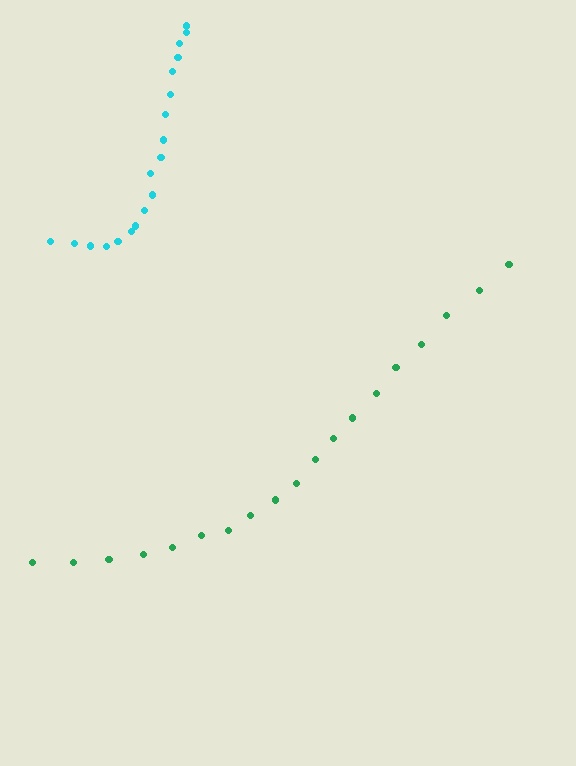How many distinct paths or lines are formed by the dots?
There are 2 distinct paths.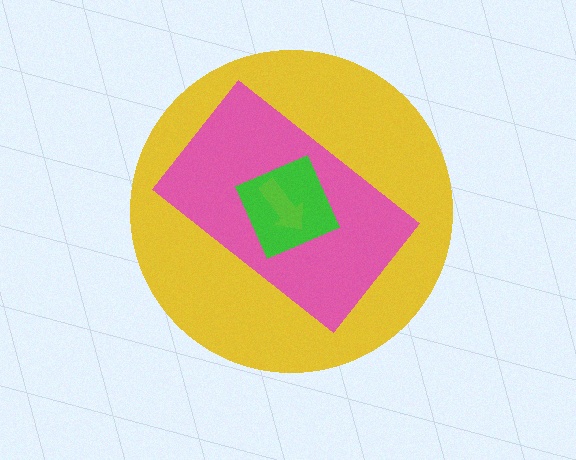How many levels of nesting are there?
4.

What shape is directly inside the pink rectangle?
The green diamond.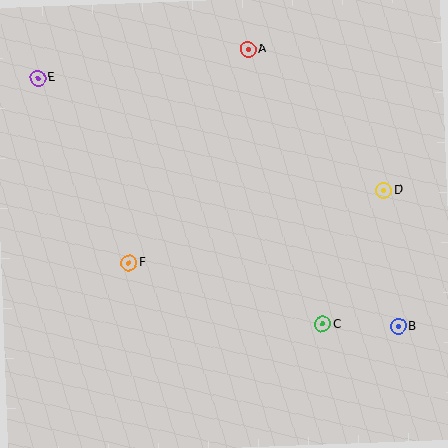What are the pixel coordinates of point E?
Point E is at (38, 78).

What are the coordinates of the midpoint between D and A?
The midpoint between D and A is at (316, 120).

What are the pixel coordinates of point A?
Point A is at (248, 49).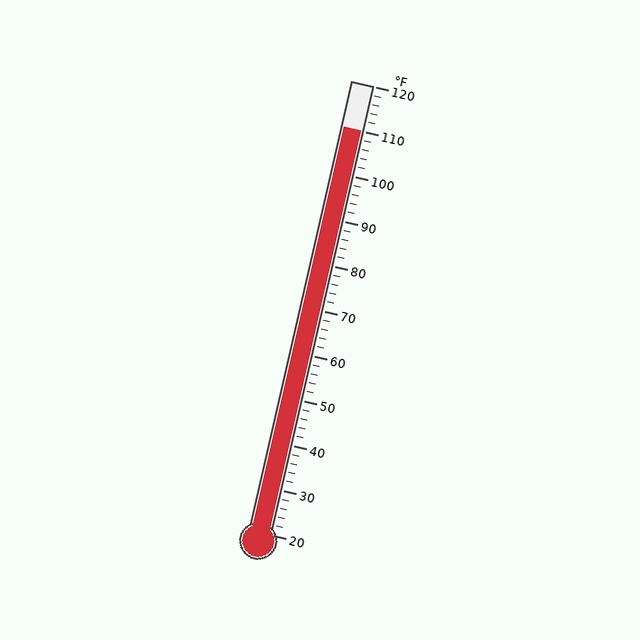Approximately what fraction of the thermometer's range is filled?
The thermometer is filled to approximately 90% of its range.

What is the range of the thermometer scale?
The thermometer scale ranges from 20°F to 120°F.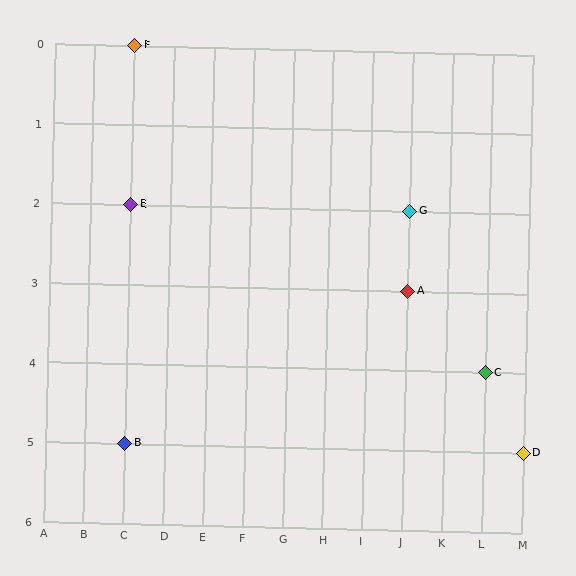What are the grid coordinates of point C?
Point C is at grid coordinates (L, 4).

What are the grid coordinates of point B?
Point B is at grid coordinates (C, 5).